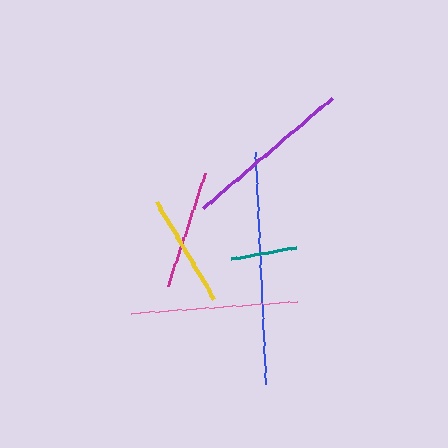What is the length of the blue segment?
The blue segment is approximately 232 pixels long.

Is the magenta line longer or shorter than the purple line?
The purple line is longer than the magenta line.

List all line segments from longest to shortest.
From longest to shortest: blue, purple, pink, magenta, yellow, teal.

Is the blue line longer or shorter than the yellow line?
The blue line is longer than the yellow line.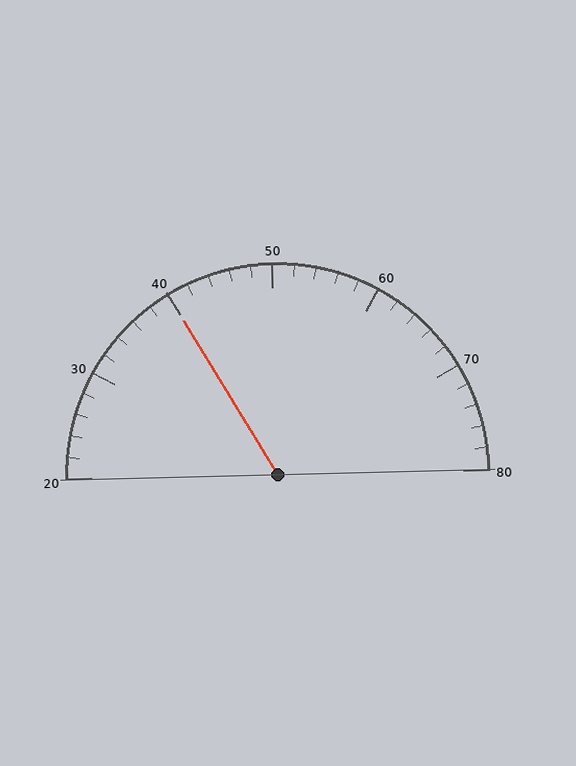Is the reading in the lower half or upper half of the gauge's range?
The reading is in the lower half of the range (20 to 80).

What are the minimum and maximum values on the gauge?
The gauge ranges from 20 to 80.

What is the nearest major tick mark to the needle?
The nearest major tick mark is 40.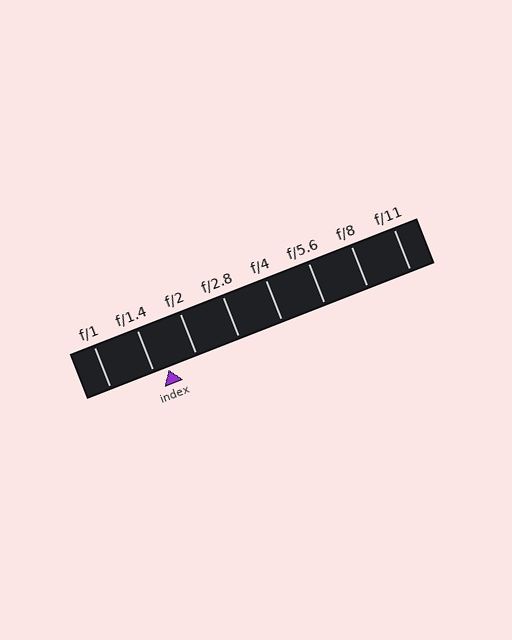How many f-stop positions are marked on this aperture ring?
There are 8 f-stop positions marked.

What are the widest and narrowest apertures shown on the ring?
The widest aperture shown is f/1 and the narrowest is f/11.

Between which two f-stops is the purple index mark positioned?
The index mark is between f/1.4 and f/2.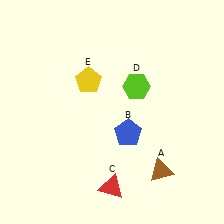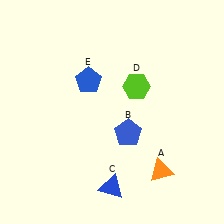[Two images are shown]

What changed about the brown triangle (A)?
In Image 1, A is brown. In Image 2, it changed to orange.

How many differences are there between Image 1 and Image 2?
There are 3 differences between the two images.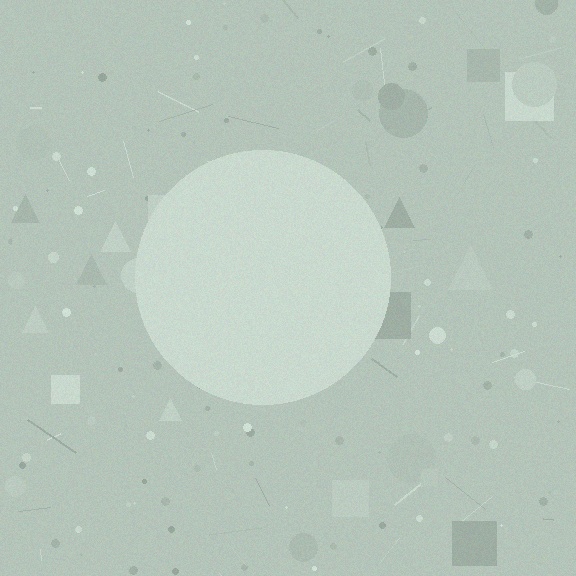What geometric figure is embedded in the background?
A circle is embedded in the background.